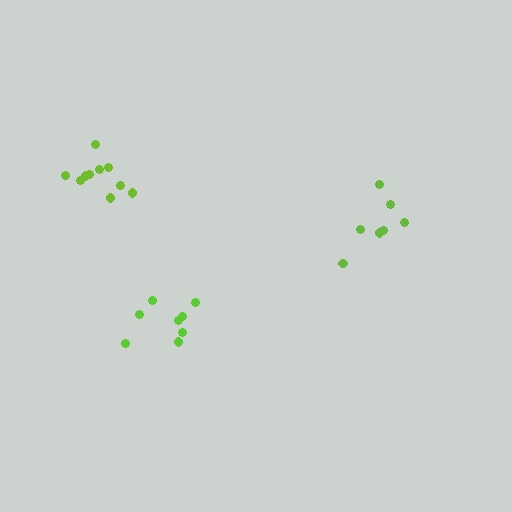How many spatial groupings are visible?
There are 3 spatial groupings.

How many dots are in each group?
Group 1: 10 dots, Group 2: 7 dots, Group 3: 8 dots (25 total).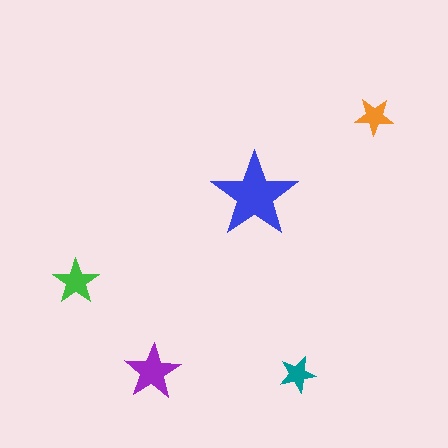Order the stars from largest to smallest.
the blue one, the purple one, the green one, the orange one, the teal one.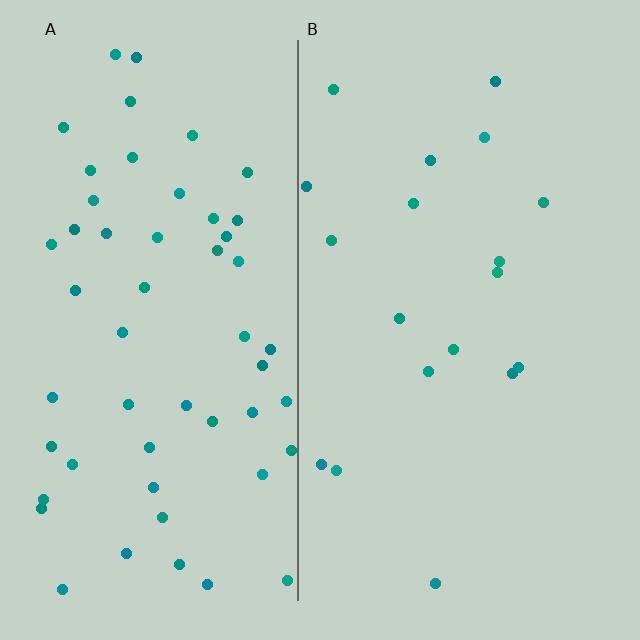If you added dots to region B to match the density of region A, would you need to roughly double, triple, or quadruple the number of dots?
Approximately triple.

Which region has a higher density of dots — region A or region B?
A (the left).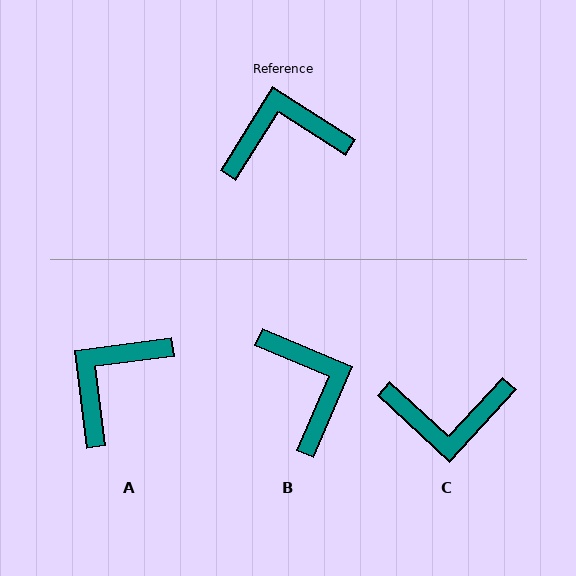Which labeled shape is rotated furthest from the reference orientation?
C, about 170 degrees away.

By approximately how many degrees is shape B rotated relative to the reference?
Approximately 81 degrees clockwise.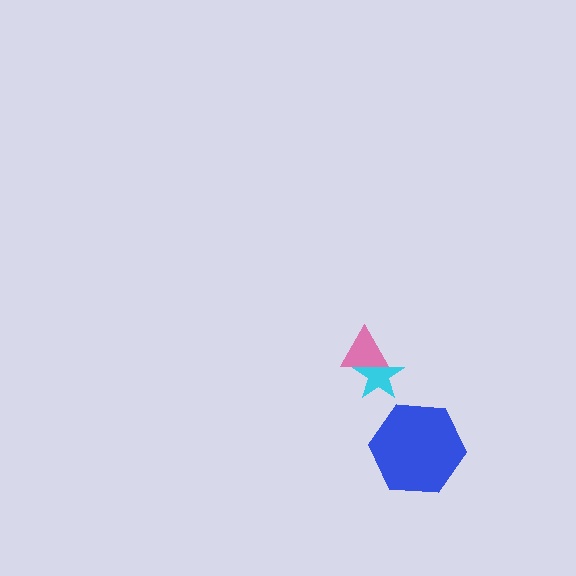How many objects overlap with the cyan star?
1 object overlaps with the cyan star.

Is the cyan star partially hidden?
Yes, it is partially covered by another shape.